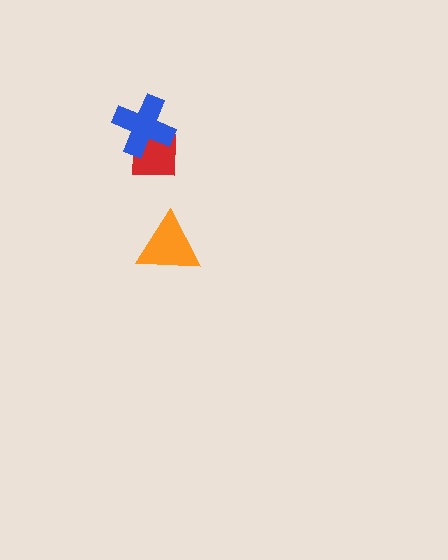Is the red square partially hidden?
Yes, it is partially covered by another shape.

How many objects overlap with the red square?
1 object overlaps with the red square.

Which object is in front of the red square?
The blue cross is in front of the red square.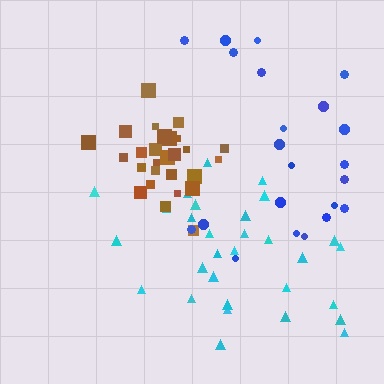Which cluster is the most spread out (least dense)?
Blue.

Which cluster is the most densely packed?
Brown.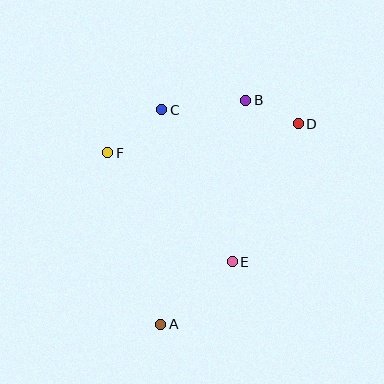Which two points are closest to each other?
Points B and D are closest to each other.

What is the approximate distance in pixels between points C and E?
The distance between C and E is approximately 168 pixels.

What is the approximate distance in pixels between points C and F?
The distance between C and F is approximately 69 pixels.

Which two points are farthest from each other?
Points A and D are farthest from each other.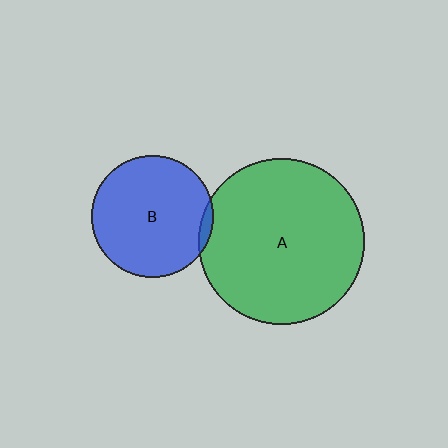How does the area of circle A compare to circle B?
Approximately 1.9 times.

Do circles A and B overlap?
Yes.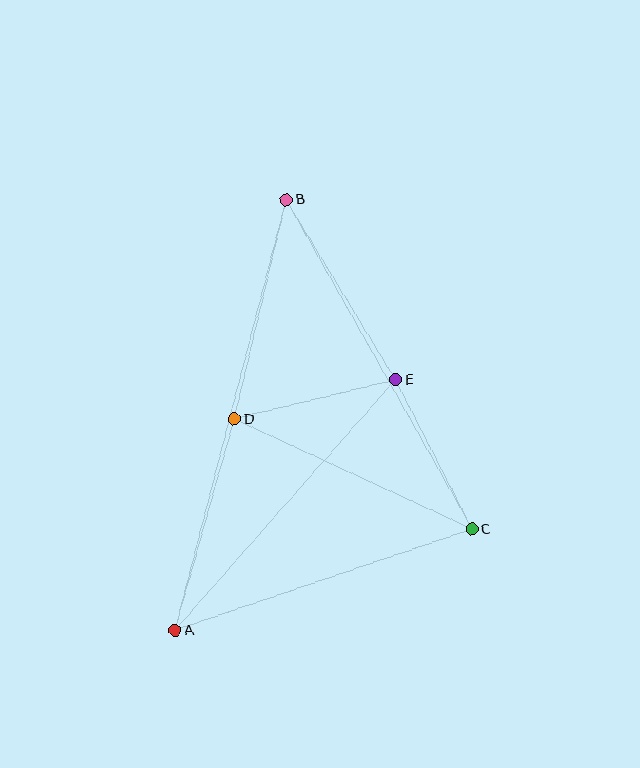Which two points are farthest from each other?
Points A and B are farthest from each other.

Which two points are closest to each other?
Points D and E are closest to each other.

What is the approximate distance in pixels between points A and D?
The distance between A and D is approximately 219 pixels.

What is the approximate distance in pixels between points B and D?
The distance between B and D is approximately 226 pixels.